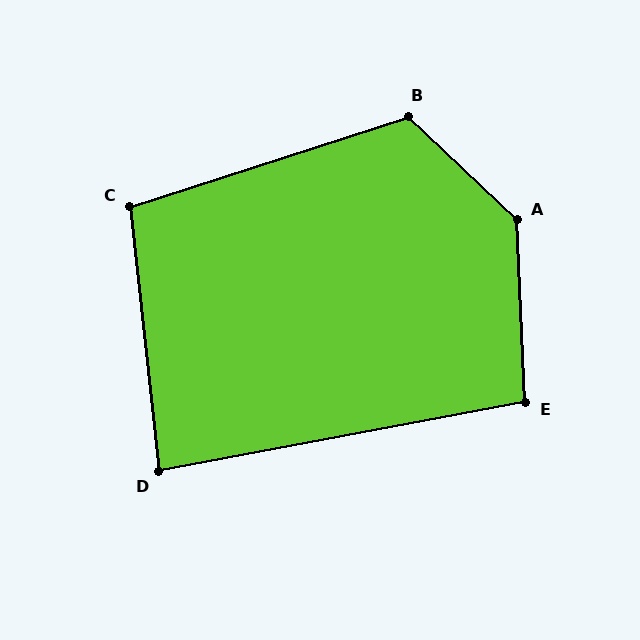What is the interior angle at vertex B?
Approximately 119 degrees (obtuse).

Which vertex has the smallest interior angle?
D, at approximately 86 degrees.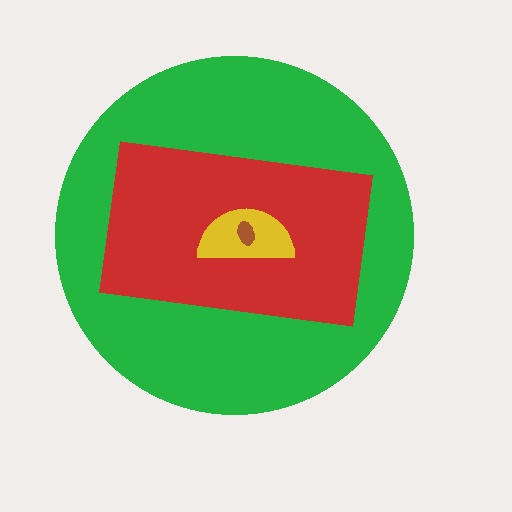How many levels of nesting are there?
4.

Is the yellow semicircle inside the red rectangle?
Yes.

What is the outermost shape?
The green circle.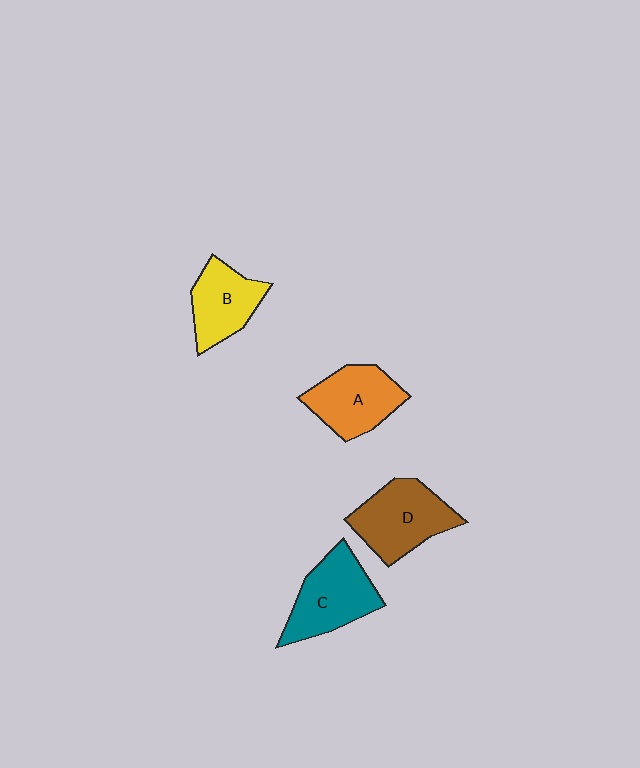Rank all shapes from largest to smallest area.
From largest to smallest: D (brown), C (teal), A (orange), B (yellow).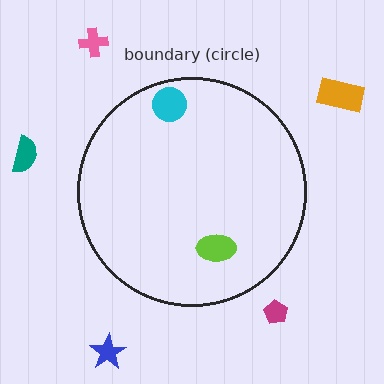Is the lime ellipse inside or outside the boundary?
Inside.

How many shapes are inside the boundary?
2 inside, 5 outside.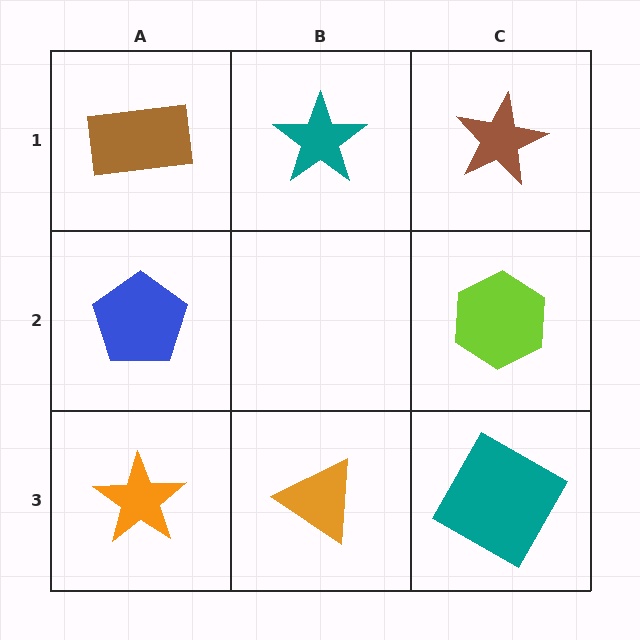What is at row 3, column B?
An orange triangle.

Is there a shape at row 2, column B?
No, that cell is empty.